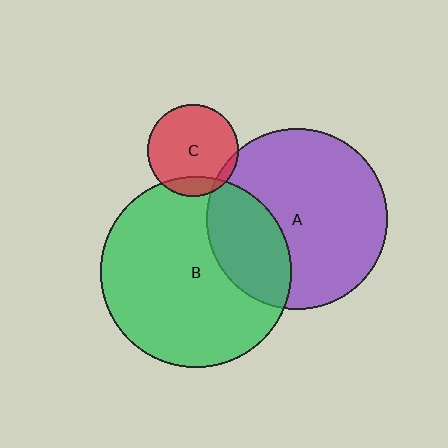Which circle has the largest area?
Circle B (green).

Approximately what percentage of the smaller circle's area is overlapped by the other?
Approximately 15%.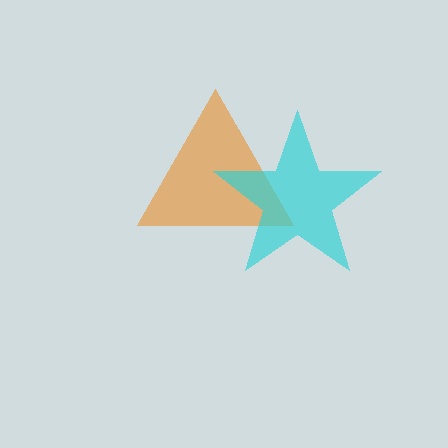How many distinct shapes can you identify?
There are 2 distinct shapes: an orange triangle, a cyan star.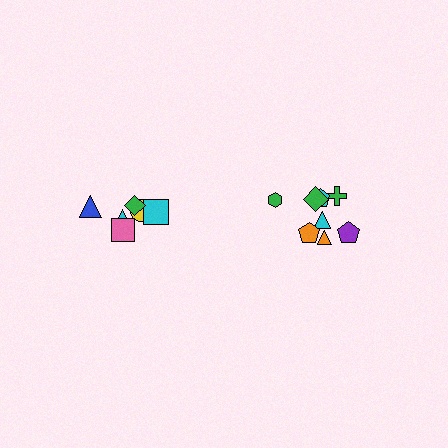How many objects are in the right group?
There are 8 objects.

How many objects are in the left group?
There are 6 objects.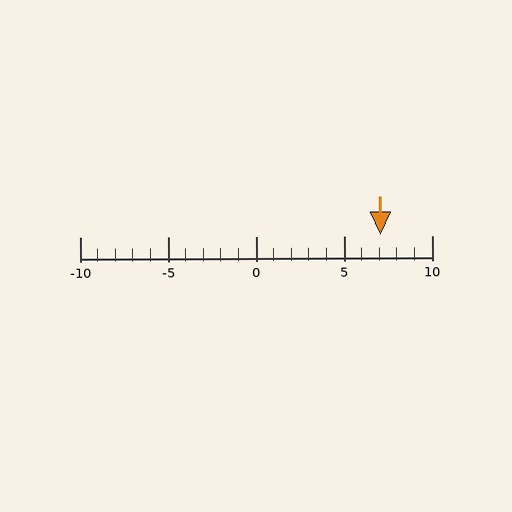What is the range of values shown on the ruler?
The ruler shows values from -10 to 10.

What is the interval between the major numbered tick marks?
The major tick marks are spaced 5 units apart.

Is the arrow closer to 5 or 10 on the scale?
The arrow is closer to 5.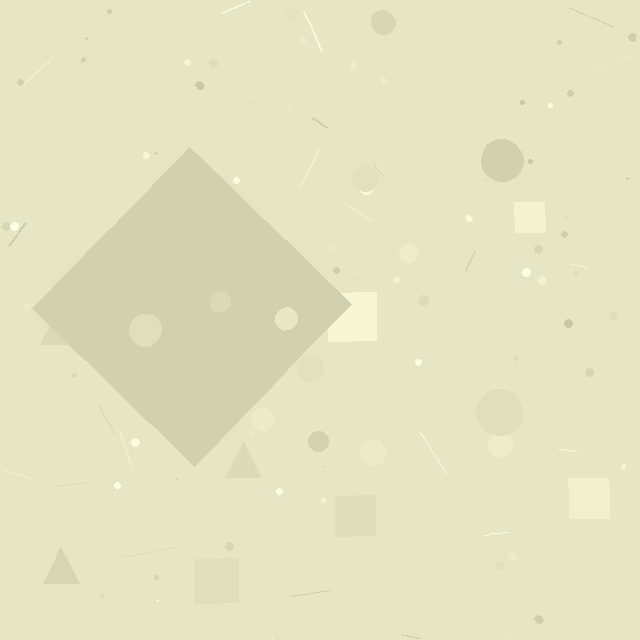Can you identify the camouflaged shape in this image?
The camouflaged shape is a diamond.